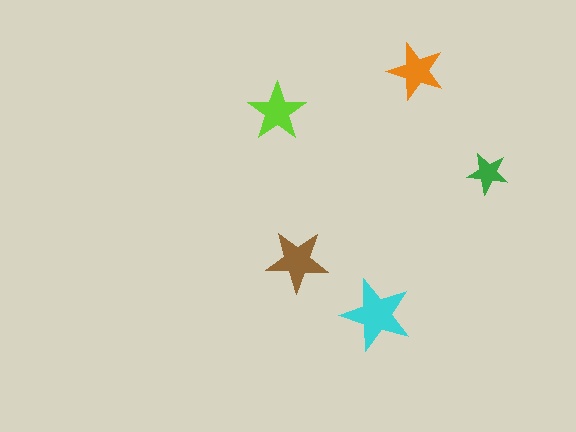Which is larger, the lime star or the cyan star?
The cyan one.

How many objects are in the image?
There are 5 objects in the image.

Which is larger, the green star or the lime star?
The lime one.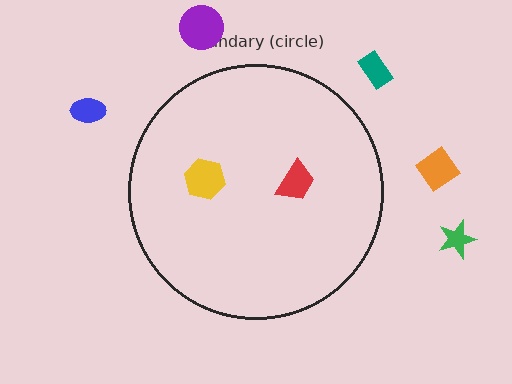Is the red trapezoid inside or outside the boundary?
Inside.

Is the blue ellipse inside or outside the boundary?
Outside.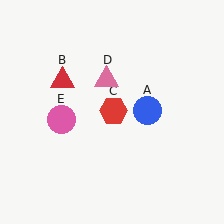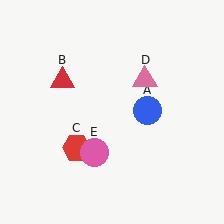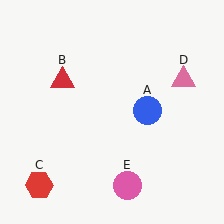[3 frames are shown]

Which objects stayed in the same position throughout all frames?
Blue circle (object A) and red triangle (object B) remained stationary.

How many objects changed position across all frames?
3 objects changed position: red hexagon (object C), pink triangle (object D), pink circle (object E).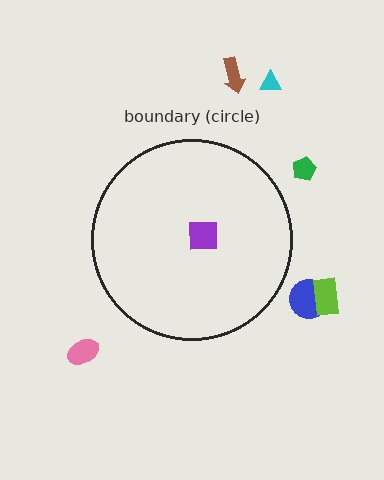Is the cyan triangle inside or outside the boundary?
Outside.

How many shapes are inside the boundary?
1 inside, 6 outside.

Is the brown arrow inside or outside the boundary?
Outside.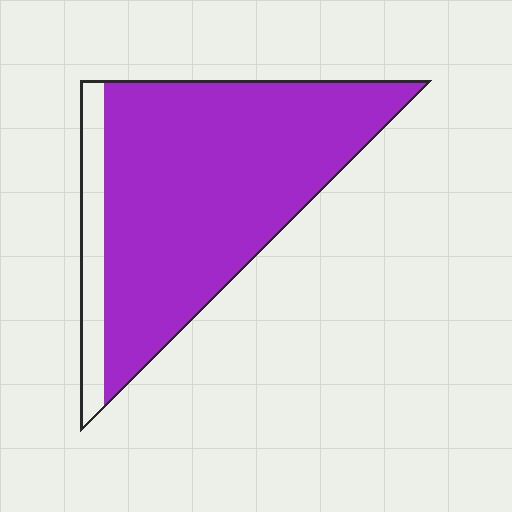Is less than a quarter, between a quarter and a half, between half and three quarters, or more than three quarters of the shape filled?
More than three quarters.